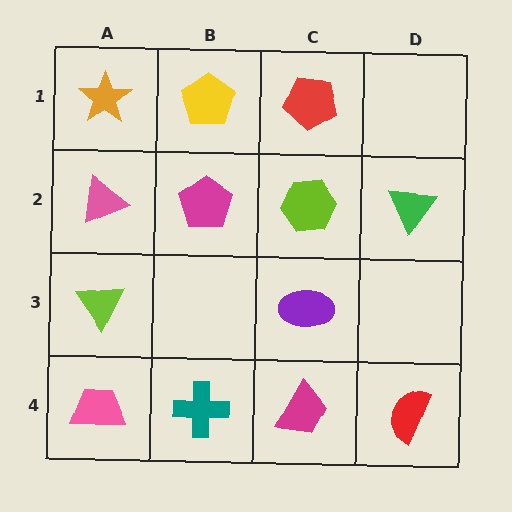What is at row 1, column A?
An orange star.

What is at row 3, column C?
A purple ellipse.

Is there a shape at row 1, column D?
No, that cell is empty.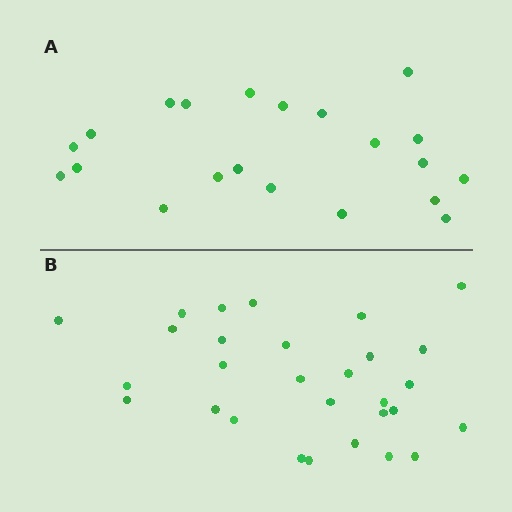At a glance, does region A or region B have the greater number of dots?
Region B (the bottom region) has more dots.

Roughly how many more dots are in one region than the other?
Region B has roughly 8 or so more dots than region A.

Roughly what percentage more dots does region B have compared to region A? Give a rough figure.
About 40% more.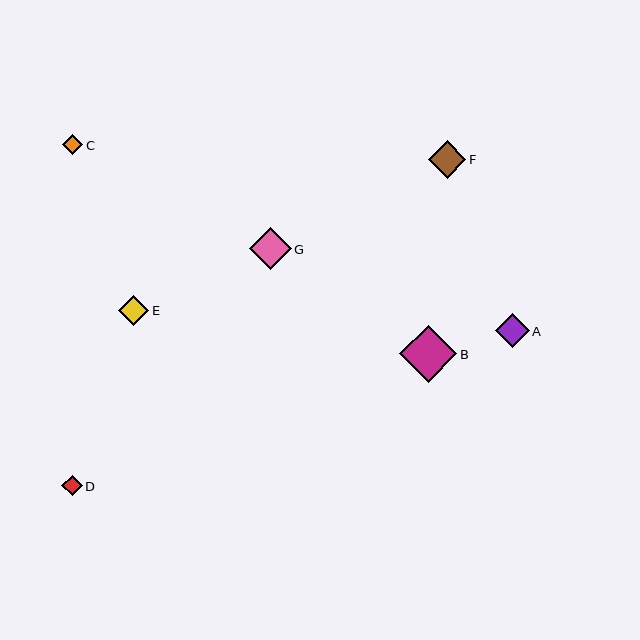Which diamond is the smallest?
Diamond C is the smallest with a size of approximately 20 pixels.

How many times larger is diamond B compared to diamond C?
Diamond B is approximately 2.8 times the size of diamond C.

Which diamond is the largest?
Diamond B is the largest with a size of approximately 57 pixels.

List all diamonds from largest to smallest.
From largest to smallest: B, G, F, A, E, D, C.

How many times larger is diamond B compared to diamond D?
Diamond B is approximately 2.7 times the size of diamond D.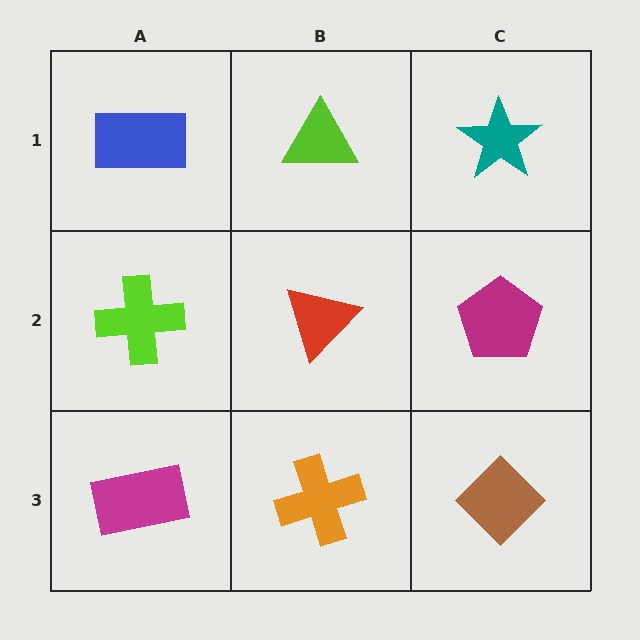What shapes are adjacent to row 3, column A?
A lime cross (row 2, column A), an orange cross (row 3, column B).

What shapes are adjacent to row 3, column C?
A magenta pentagon (row 2, column C), an orange cross (row 3, column B).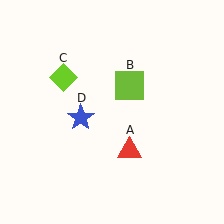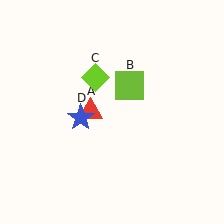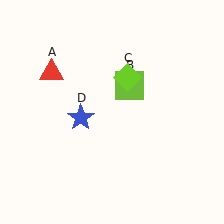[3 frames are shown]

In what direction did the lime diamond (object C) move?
The lime diamond (object C) moved right.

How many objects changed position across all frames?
2 objects changed position: red triangle (object A), lime diamond (object C).